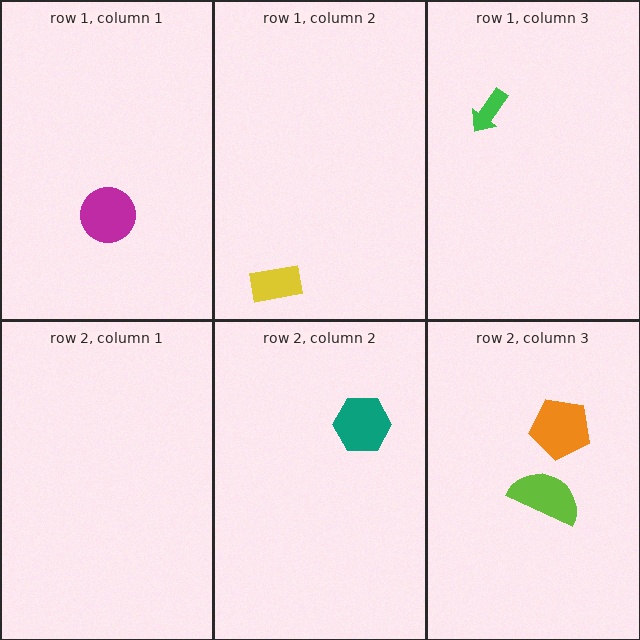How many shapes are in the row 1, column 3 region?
1.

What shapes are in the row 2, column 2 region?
The teal hexagon.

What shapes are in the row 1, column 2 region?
The yellow rectangle.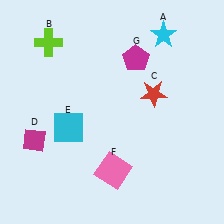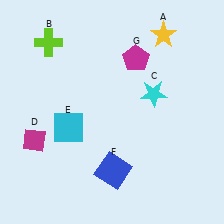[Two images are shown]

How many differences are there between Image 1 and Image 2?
There are 3 differences between the two images.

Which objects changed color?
A changed from cyan to yellow. C changed from red to cyan. F changed from pink to blue.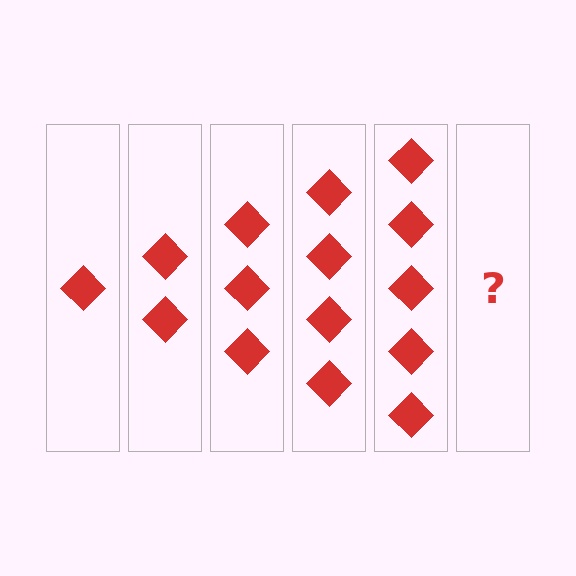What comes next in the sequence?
The next element should be 6 diamonds.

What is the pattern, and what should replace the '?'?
The pattern is that each step adds one more diamond. The '?' should be 6 diamonds.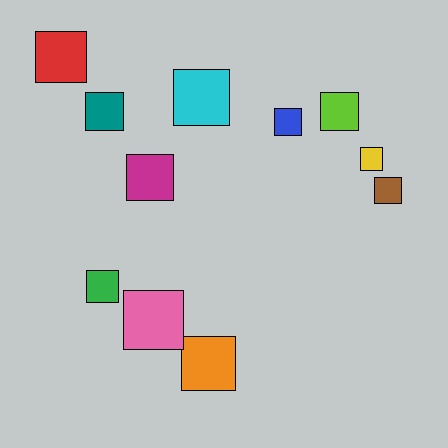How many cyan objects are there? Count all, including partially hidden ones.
There is 1 cyan object.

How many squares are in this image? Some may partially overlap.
There are 11 squares.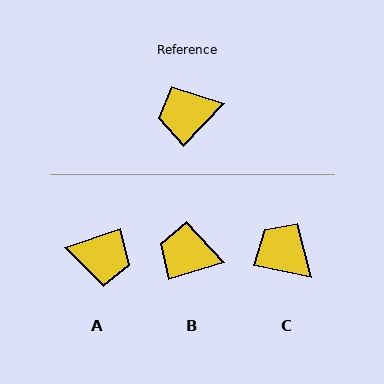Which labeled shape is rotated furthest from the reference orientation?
A, about 152 degrees away.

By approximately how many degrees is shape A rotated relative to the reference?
Approximately 152 degrees counter-clockwise.